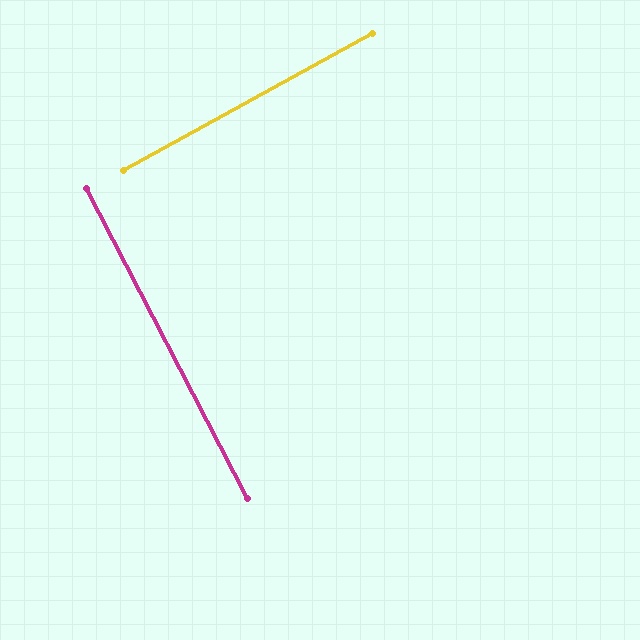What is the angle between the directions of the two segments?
Approximately 89 degrees.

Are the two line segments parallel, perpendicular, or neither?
Perpendicular — they meet at approximately 89°.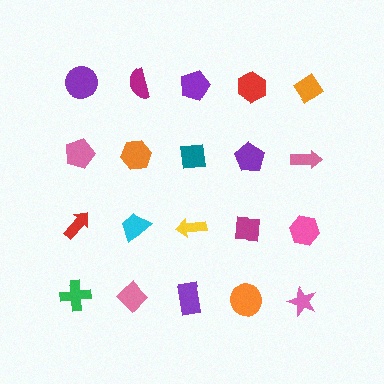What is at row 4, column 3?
A purple rectangle.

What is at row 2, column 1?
A pink pentagon.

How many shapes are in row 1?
5 shapes.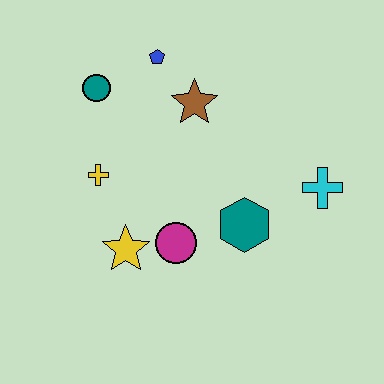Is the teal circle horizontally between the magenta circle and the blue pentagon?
No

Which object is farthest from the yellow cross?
The cyan cross is farthest from the yellow cross.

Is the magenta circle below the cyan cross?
Yes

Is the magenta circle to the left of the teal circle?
No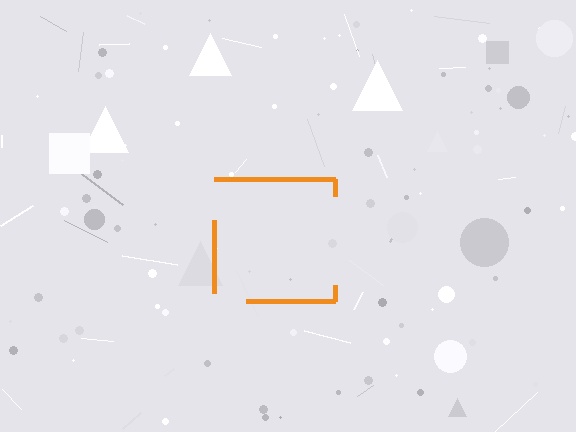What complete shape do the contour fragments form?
The contour fragments form a square.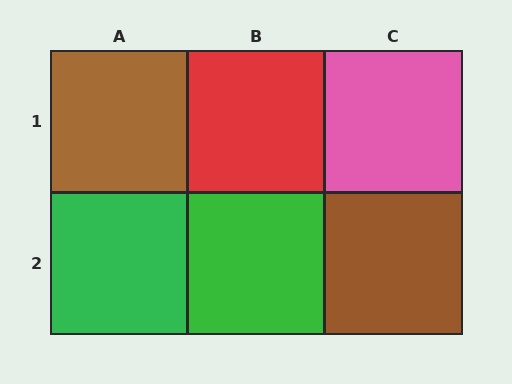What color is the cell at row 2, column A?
Green.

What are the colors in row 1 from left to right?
Brown, red, pink.